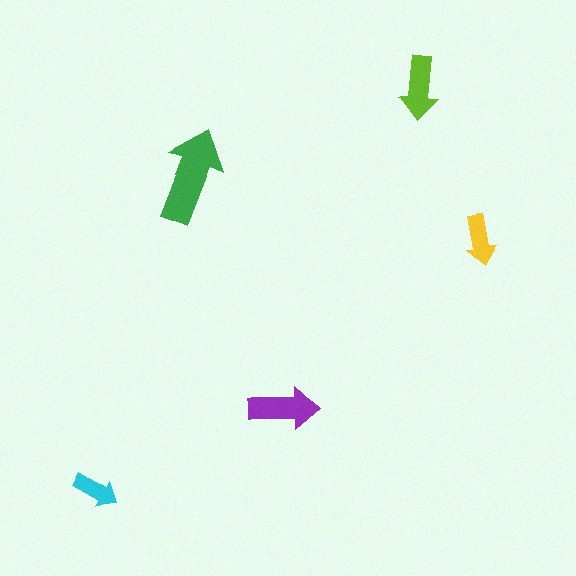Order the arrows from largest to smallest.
the green one, the purple one, the lime one, the yellow one, the cyan one.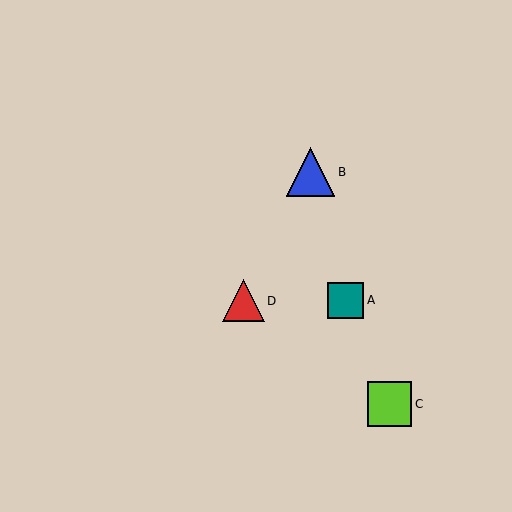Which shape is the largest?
The blue triangle (labeled B) is the largest.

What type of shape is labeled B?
Shape B is a blue triangle.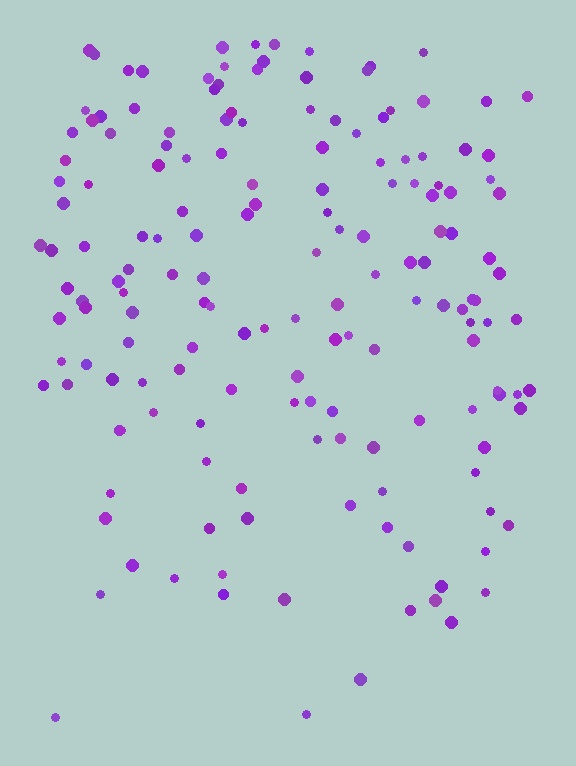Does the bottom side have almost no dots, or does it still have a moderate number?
Still a moderate number, just noticeably fewer than the top.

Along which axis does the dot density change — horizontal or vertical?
Vertical.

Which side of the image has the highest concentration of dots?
The top.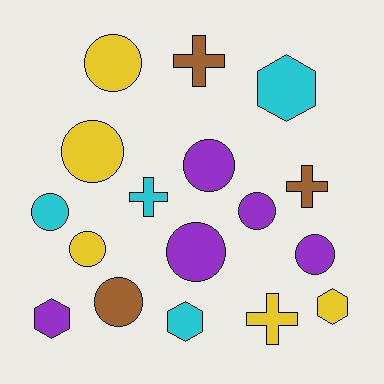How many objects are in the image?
There are 17 objects.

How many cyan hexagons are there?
There are 2 cyan hexagons.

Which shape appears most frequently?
Circle, with 9 objects.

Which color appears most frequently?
Yellow, with 5 objects.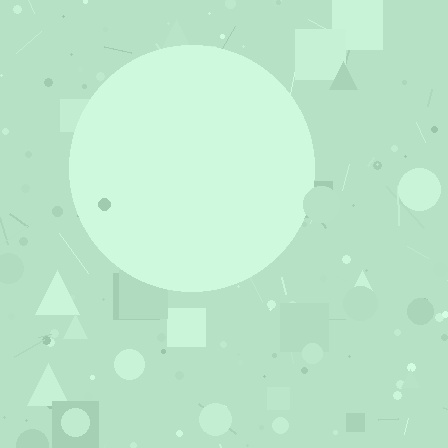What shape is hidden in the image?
A circle is hidden in the image.